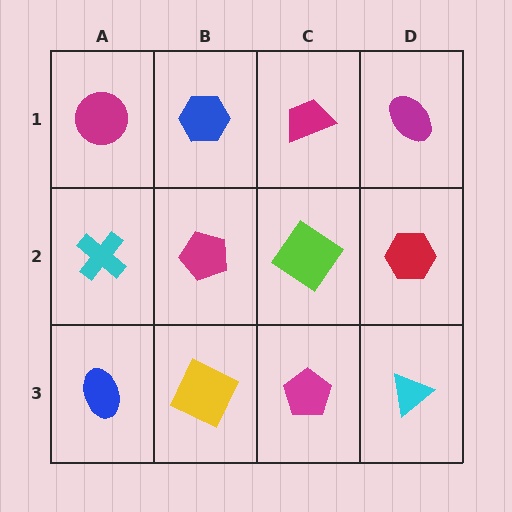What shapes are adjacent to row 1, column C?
A lime diamond (row 2, column C), a blue hexagon (row 1, column B), a magenta ellipse (row 1, column D).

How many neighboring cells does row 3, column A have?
2.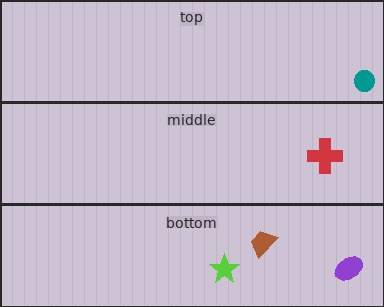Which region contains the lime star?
The bottom region.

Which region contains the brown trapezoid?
The bottom region.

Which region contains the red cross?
The middle region.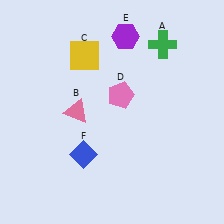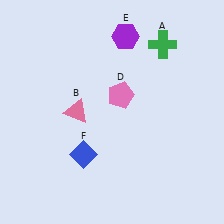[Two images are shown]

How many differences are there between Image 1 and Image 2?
There is 1 difference between the two images.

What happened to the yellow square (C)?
The yellow square (C) was removed in Image 2. It was in the top-left area of Image 1.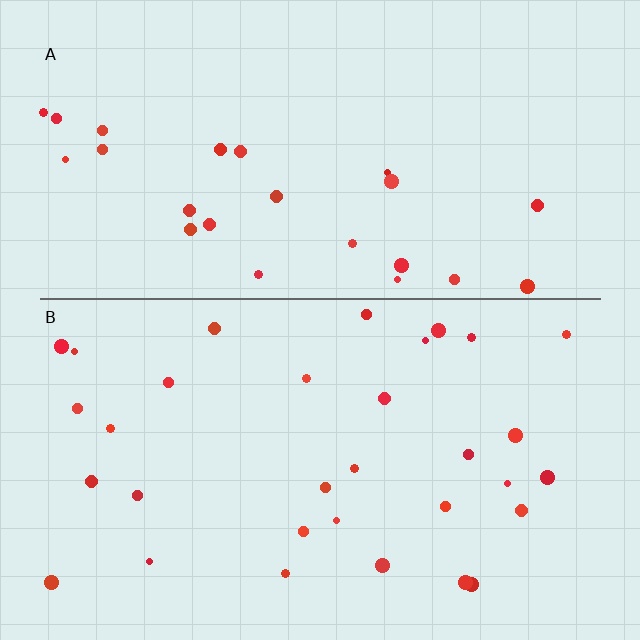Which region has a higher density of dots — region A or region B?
B (the bottom).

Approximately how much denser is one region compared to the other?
Approximately 1.3× — region B over region A.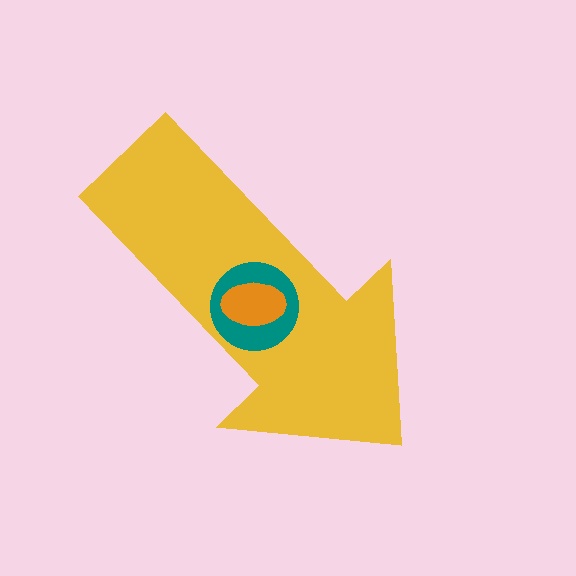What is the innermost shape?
The orange ellipse.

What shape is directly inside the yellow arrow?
The teal circle.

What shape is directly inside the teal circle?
The orange ellipse.